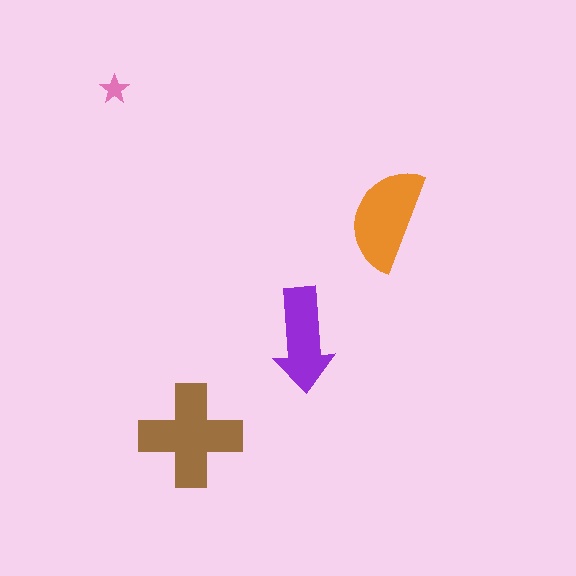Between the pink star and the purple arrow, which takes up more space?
The purple arrow.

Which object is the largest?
The brown cross.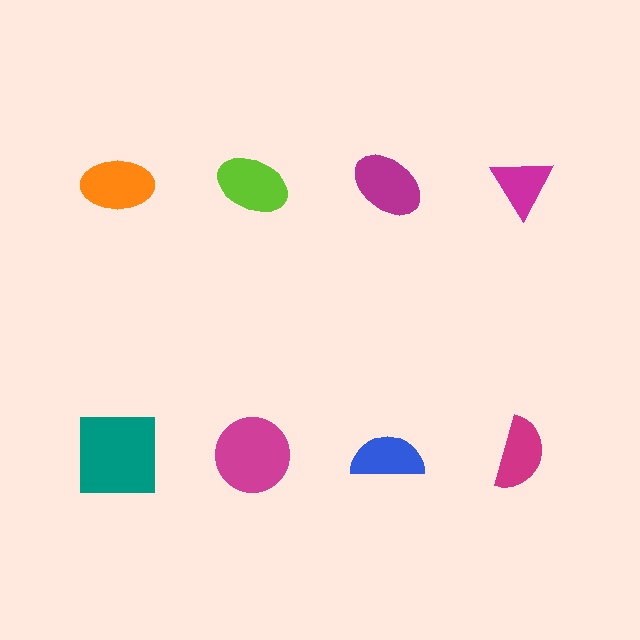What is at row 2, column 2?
A magenta circle.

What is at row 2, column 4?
A magenta semicircle.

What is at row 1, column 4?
A magenta triangle.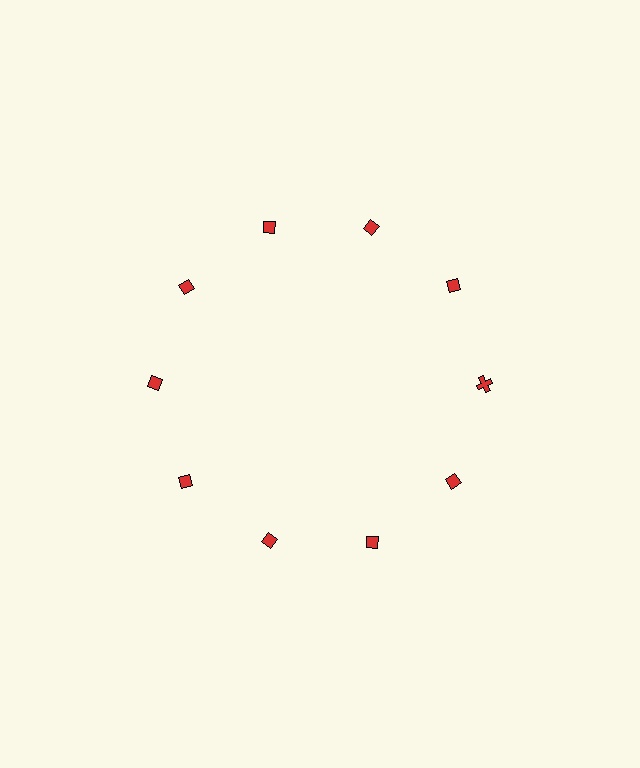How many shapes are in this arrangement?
There are 10 shapes arranged in a ring pattern.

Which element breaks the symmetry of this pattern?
The red cross at roughly the 3 o'clock position breaks the symmetry. All other shapes are red diamonds.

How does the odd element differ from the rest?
It has a different shape: cross instead of diamond.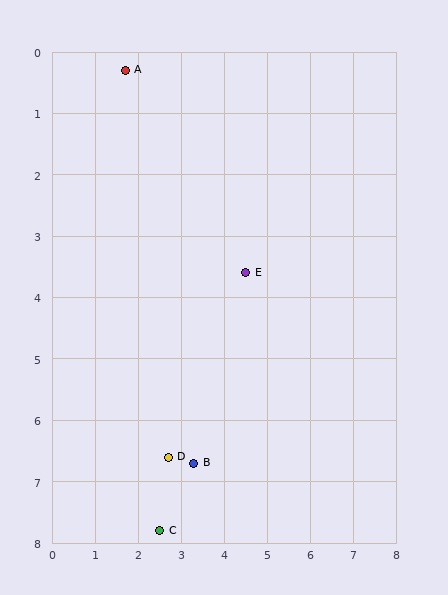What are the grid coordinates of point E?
Point E is at approximately (4.5, 3.6).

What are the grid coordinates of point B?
Point B is at approximately (3.3, 6.7).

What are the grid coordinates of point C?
Point C is at approximately (2.5, 7.8).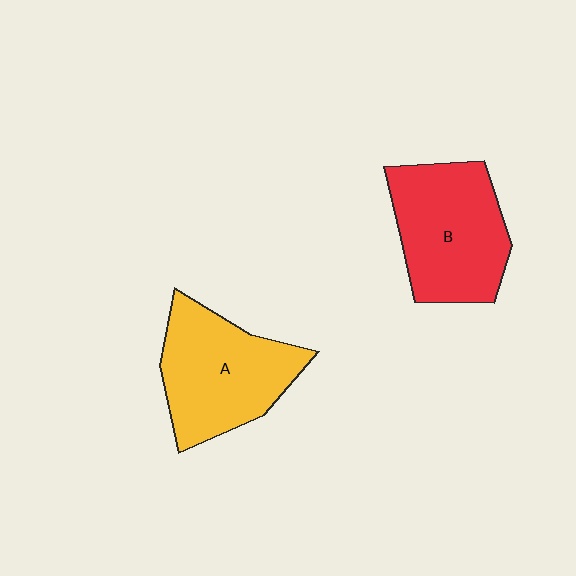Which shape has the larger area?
Shape B (red).